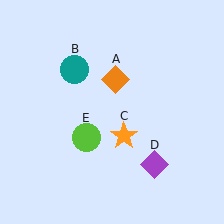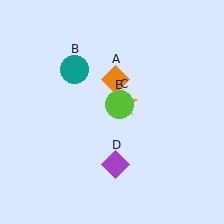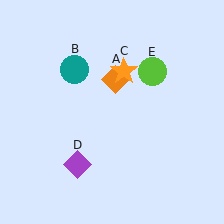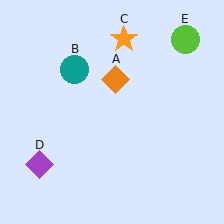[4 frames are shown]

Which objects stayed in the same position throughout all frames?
Orange diamond (object A) and teal circle (object B) remained stationary.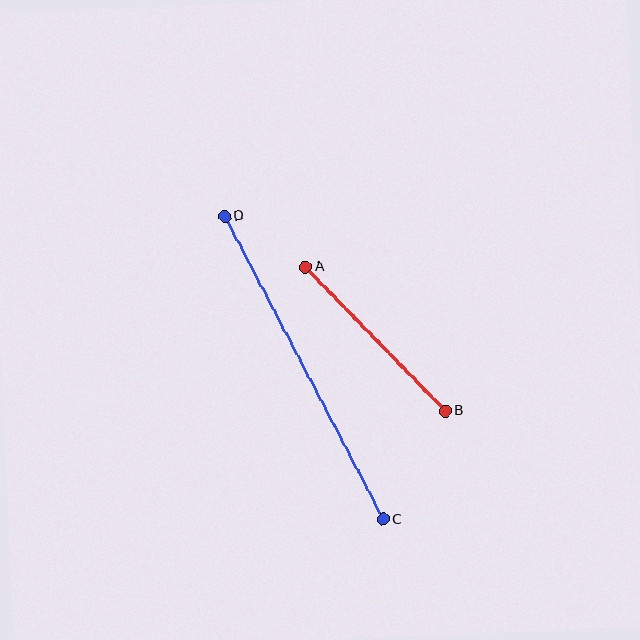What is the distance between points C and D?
The distance is approximately 342 pixels.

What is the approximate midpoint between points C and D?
The midpoint is at approximately (304, 368) pixels.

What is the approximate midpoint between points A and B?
The midpoint is at approximately (375, 339) pixels.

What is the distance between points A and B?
The distance is approximately 201 pixels.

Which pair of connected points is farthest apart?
Points C and D are farthest apart.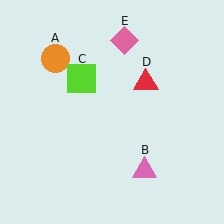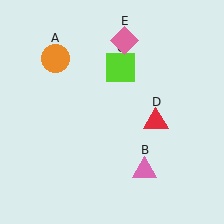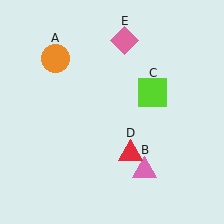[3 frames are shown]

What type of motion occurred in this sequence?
The lime square (object C), red triangle (object D) rotated clockwise around the center of the scene.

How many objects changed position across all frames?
2 objects changed position: lime square (object C), red triangle (object D).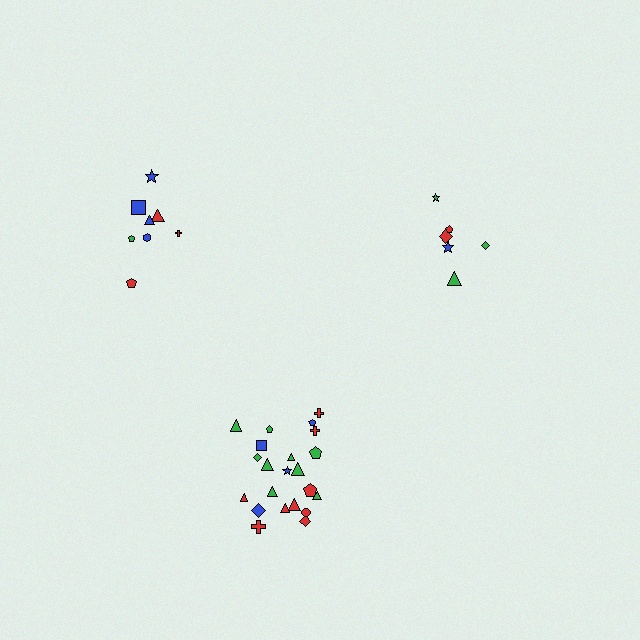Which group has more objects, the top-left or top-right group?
The top-left group.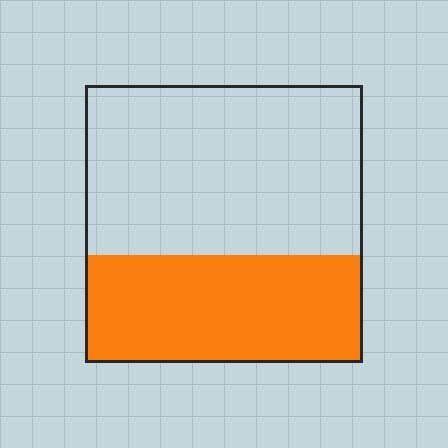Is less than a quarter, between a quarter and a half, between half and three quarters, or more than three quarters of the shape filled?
Between a quarter and a half.